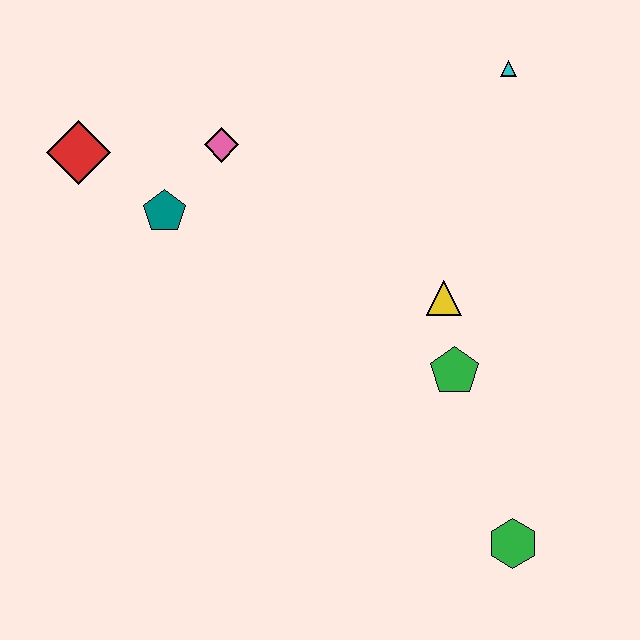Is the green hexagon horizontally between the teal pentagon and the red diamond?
No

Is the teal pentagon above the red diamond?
No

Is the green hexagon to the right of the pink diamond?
Yes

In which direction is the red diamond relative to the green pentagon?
The red diamond is to the left of the green pentagon.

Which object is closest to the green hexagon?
The green pentagon is closest to the green hexagon.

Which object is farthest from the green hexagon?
The red diamond is farthest from the green hexagon.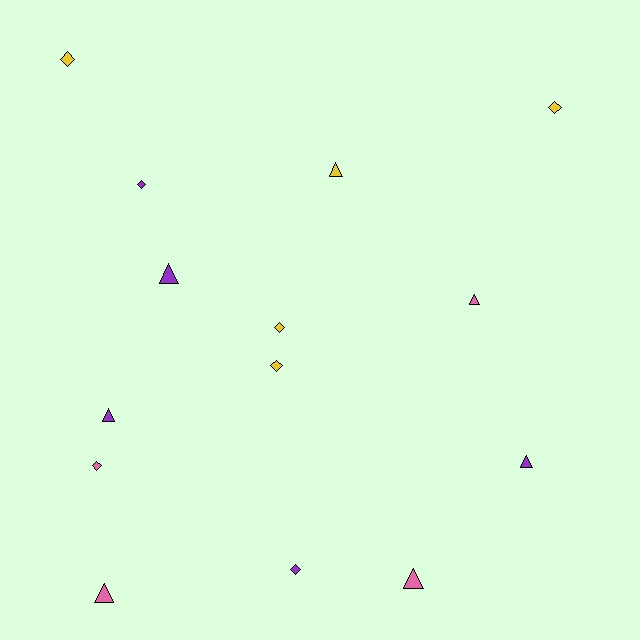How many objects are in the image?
There are 14 objects.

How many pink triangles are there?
There are 3 pink triangles.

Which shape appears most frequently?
Diamond, with 7 objects.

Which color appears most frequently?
Yellow, with 5 objects.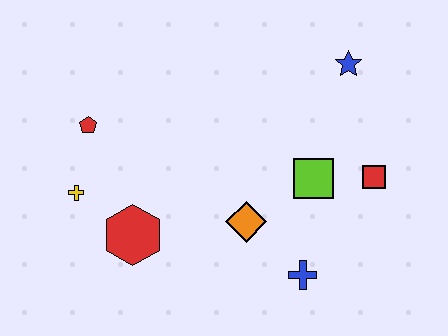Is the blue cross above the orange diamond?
No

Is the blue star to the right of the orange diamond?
Yes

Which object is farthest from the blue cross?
The red pentagon is farthest from the blue cross.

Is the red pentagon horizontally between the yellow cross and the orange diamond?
Yes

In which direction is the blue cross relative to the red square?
The blue cross is below the red square.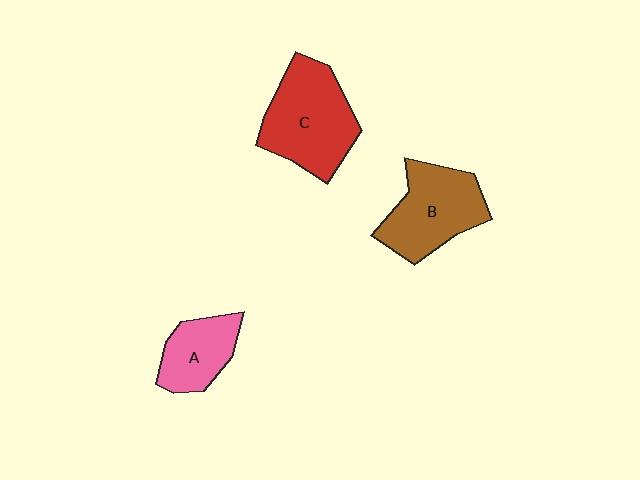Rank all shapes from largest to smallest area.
From largest to smallest: C (red), B (brown), A (pink).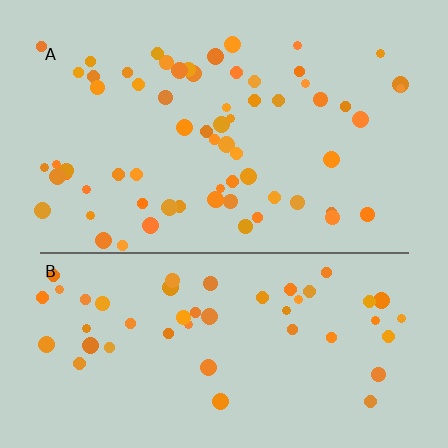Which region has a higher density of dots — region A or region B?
A (the top).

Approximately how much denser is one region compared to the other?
Approximately 1.4× — region A over region B.